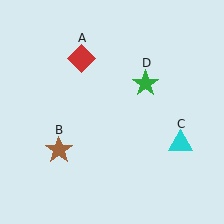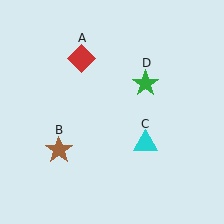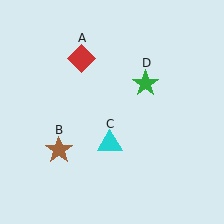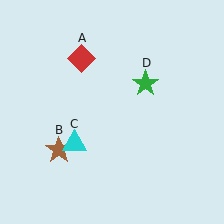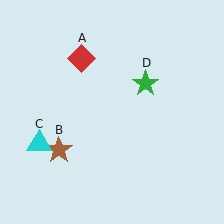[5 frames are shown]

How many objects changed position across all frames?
1 object changed position: cyan triangle (object C).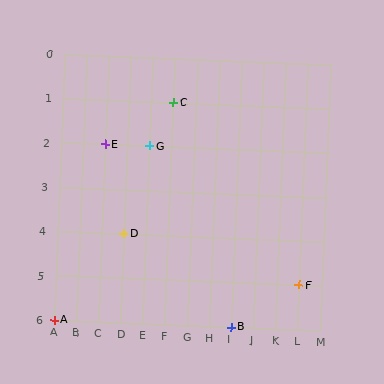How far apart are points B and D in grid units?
Points B and D are 5 columns and 2 rows apart (about 5.4 grid units diagonally).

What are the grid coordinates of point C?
Point C is at grid coordinates (F, 1).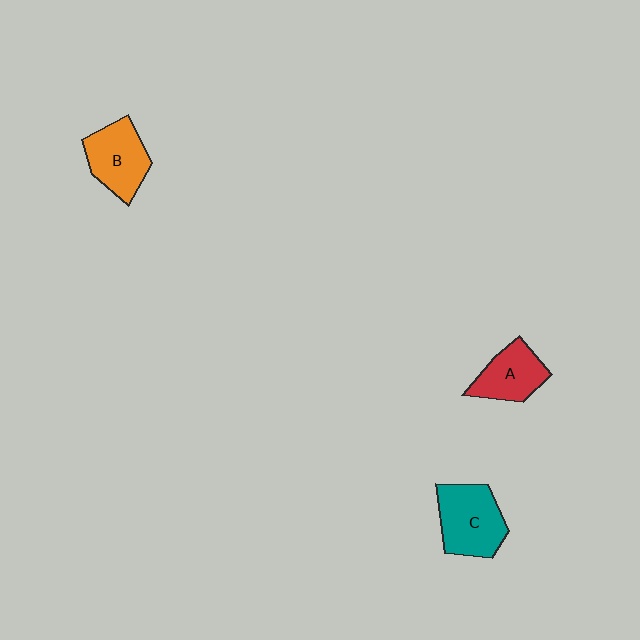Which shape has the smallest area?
Shape A (red).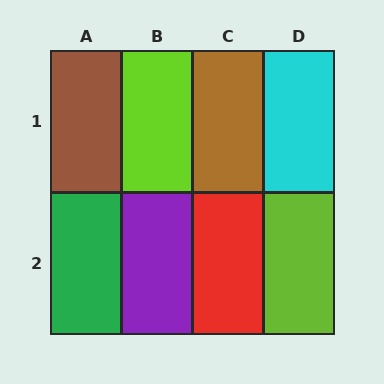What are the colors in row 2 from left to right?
Green, purple, red, lime.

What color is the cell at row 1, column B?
Lime.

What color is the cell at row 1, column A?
Brown.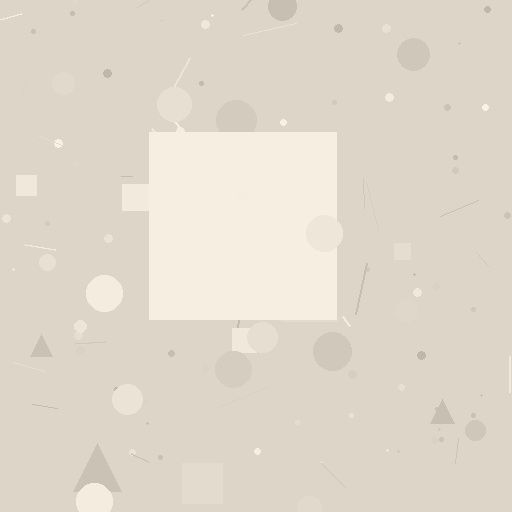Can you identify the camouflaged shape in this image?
The camouflaged shape is a square.